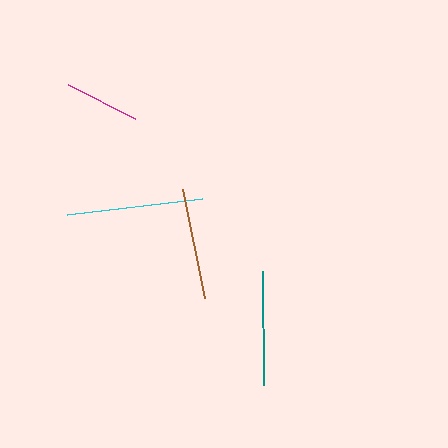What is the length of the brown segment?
The brown segment is approximately 112 pixels long.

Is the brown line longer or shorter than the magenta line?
The brown line is longer than the magenta line.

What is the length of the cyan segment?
The cyan segment is approximately 135 pixels long.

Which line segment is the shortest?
The magenta line is the shortest at approximately 75 pixels.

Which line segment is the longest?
The cyan line is the longest at approximately 135 pixels.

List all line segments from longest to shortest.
From longest to shortest: cyan, teal, brown, magenta.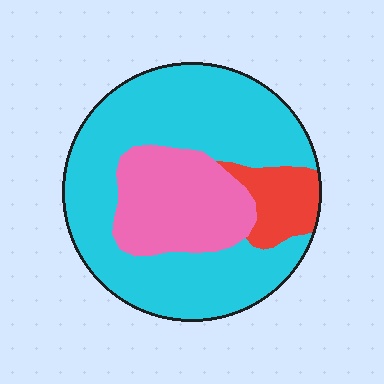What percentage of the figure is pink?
Pink takes up about one quarter (1/4) of the figure.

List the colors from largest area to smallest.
From largest to smallest: cyan, pink, red.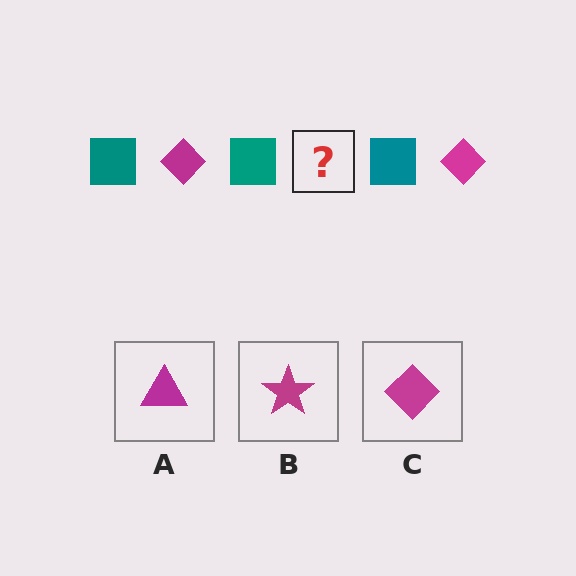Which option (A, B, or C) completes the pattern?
C.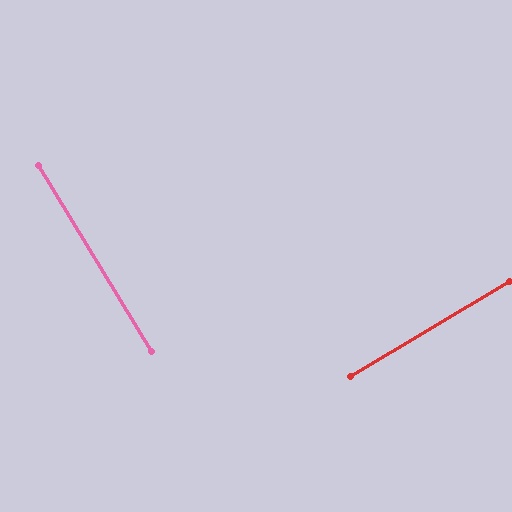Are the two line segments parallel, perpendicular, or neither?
Perpendicular — they meet at approximately 90°.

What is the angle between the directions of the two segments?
Approximately 90 degrees.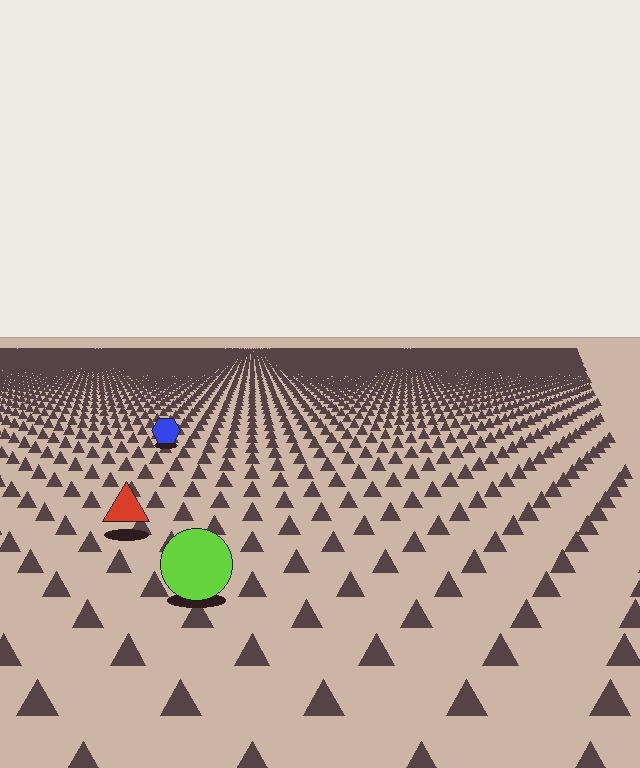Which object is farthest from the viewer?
The blue hexagon is farthest from the viewer. It appears smaller and the ground texture around it is denser.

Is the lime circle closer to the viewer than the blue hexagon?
Yes. The lime circle is closer — you can tell from the texture gradient: the ground texture is coarser near it.